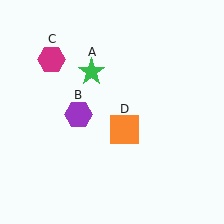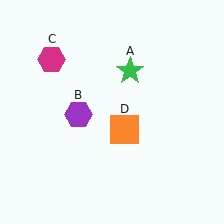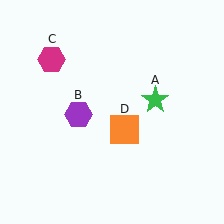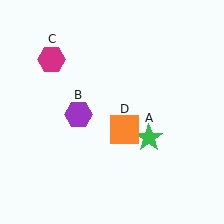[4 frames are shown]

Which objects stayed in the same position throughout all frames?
Purple hexagon (object B) and magenta hexagon (object C) and orange square (object D) remained stationary.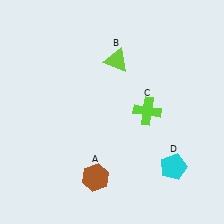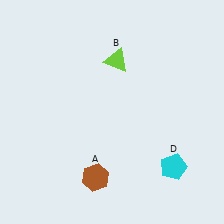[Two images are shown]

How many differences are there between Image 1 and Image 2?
There is 1 difference between the two images.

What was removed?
The lime cross (C) was removed in Image 2.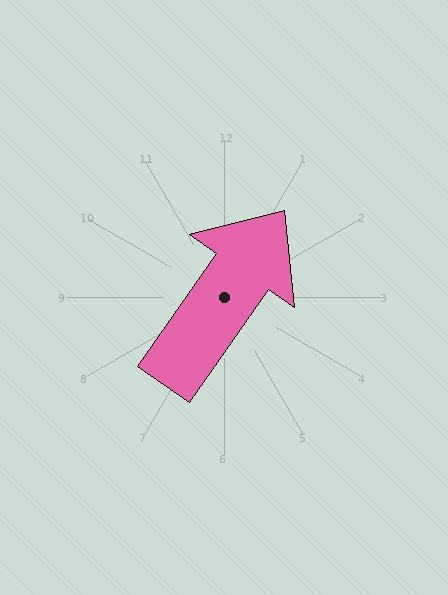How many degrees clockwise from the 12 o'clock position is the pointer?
Approximately 35 degrees.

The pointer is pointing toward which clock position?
Roughly 1 o'clock.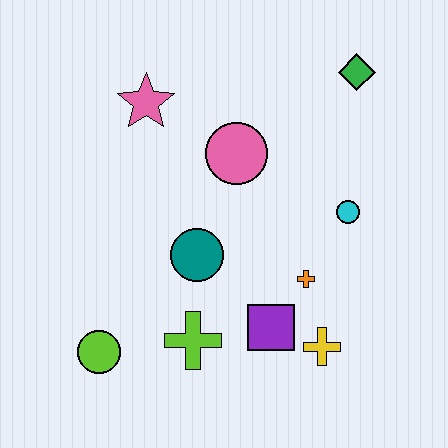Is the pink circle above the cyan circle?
Yes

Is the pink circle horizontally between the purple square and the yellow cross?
No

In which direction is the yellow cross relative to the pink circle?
The yellow cross is below the pink circle.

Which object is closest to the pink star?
The pink circle is closest to the pink star.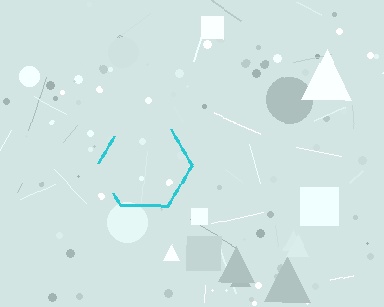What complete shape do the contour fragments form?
The contour fragments form a hexagon.